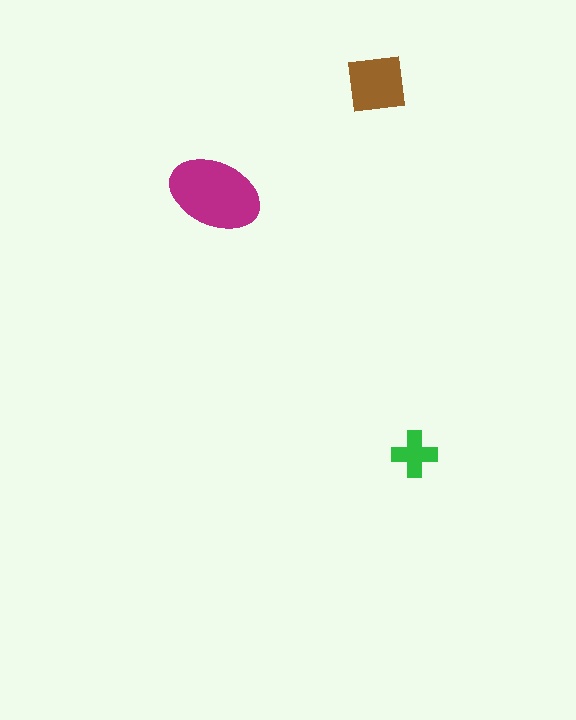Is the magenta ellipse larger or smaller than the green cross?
Larger.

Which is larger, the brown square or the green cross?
The brown square.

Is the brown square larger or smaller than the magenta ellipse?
Smaller.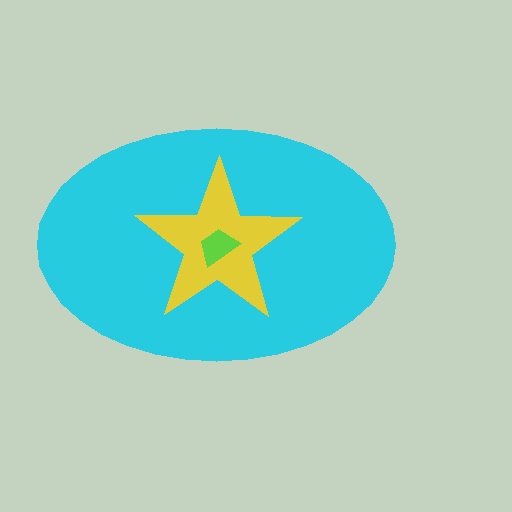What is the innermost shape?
The lime trapezoid.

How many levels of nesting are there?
3.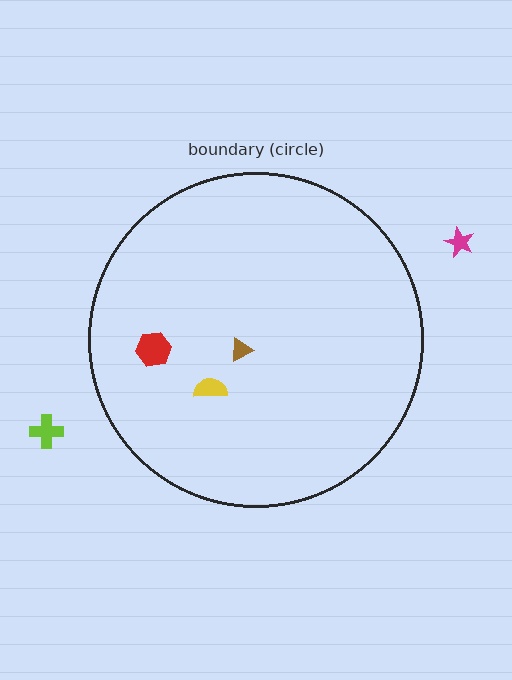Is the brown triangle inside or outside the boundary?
Inside.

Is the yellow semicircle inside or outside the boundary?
Inside.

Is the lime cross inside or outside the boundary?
Outside.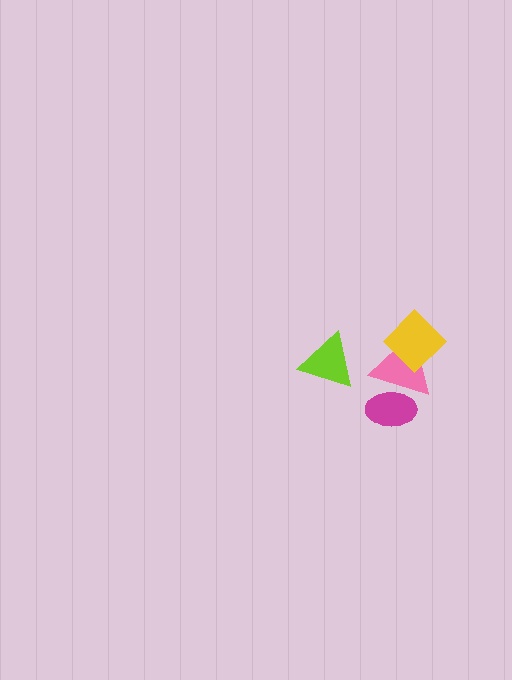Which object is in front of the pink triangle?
The yellow diamond is in front of the pink triangle.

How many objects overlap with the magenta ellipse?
1 object overlaps with the magenta ellipse.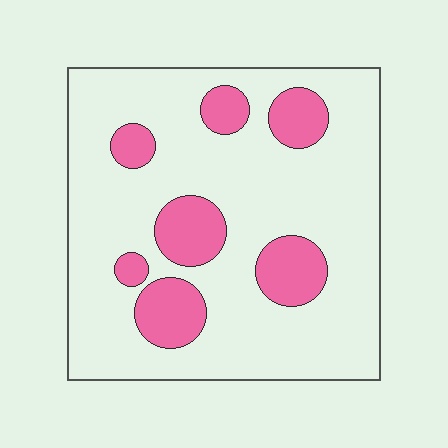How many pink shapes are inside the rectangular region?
7.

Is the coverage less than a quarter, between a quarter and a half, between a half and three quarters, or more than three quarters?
Less than a quarter.